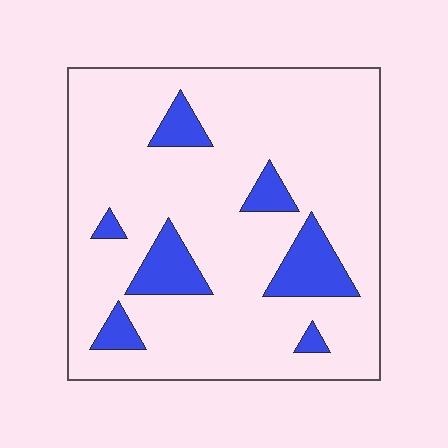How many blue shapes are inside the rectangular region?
7.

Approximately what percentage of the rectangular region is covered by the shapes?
Approximately 15%.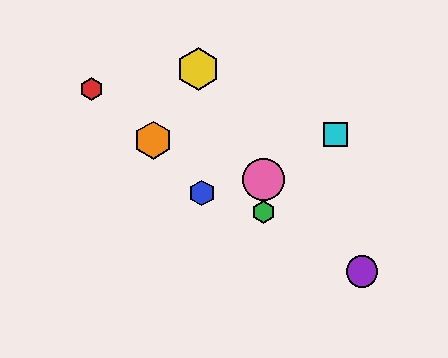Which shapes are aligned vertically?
The green hexagon, the pink circle are aligned vertically.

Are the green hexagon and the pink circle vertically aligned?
Yes, both are at x≈264.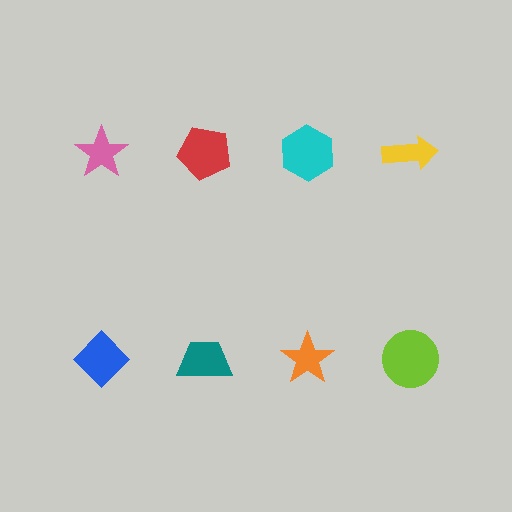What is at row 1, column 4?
A yellow arrow.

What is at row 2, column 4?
A lime circle.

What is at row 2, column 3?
An orange star.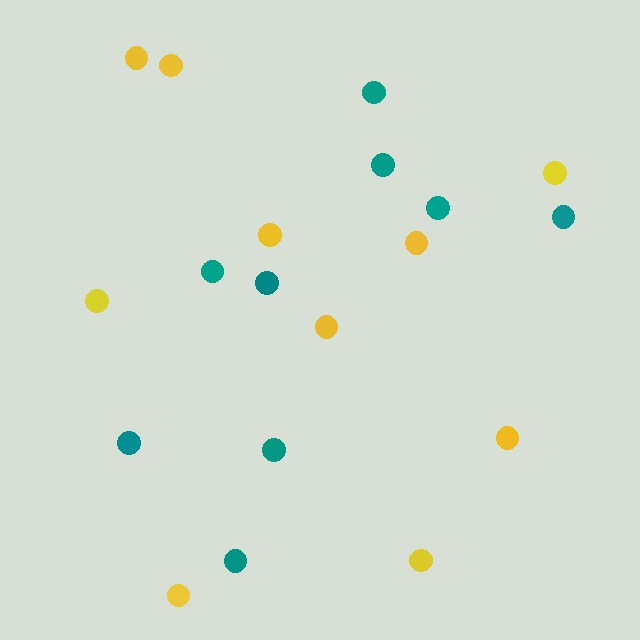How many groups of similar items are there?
There are 2 groups: one group of teal circles (9) and one group of yellow circles (10).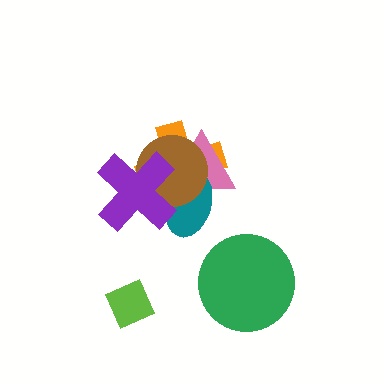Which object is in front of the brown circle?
The purple cross is in front of the brown circle.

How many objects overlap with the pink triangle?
4 objects overlap with the pink triangle.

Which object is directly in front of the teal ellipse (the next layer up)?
The brown circle is directly in front of the teal ellipse.